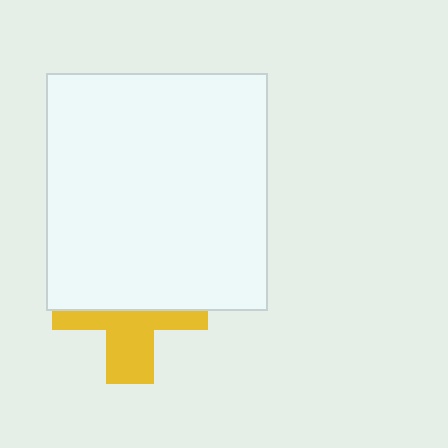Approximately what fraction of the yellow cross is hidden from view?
Roughly 56% of the yellow cross is hidden behind the white rectangle.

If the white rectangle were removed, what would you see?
You would see the complete yellow cross.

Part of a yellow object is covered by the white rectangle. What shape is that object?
It is a cross.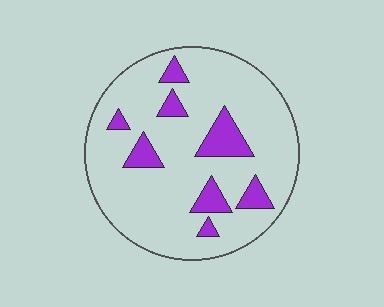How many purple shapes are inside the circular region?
8.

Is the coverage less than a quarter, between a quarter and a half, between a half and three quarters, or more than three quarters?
Less than a quarter.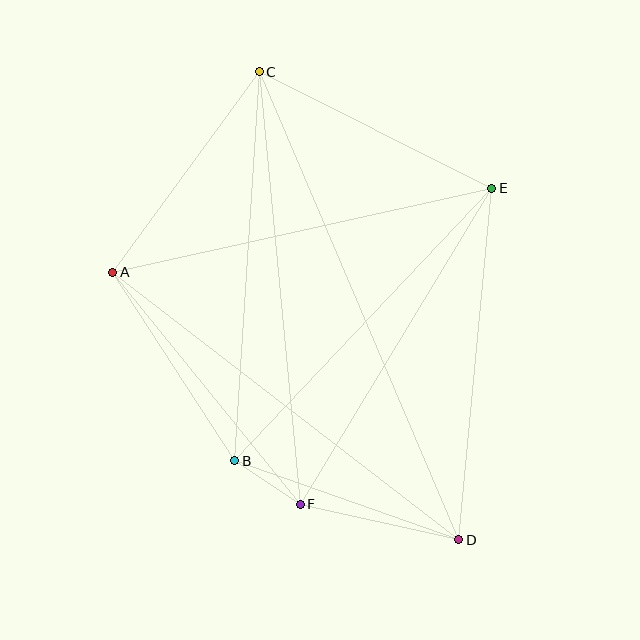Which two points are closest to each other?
Points B and F are closest to each other.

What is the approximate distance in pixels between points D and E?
The distance between D and E is approximately 353 pixels.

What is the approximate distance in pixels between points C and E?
The distance between C and E is approximately 261 pixels.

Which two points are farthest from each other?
Points C and D are farthest from each other.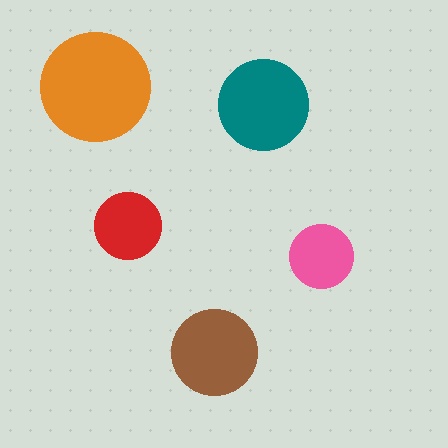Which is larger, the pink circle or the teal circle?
The teal one.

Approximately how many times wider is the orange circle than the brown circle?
About 1.5 times wider.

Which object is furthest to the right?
The pink circle is rightmost.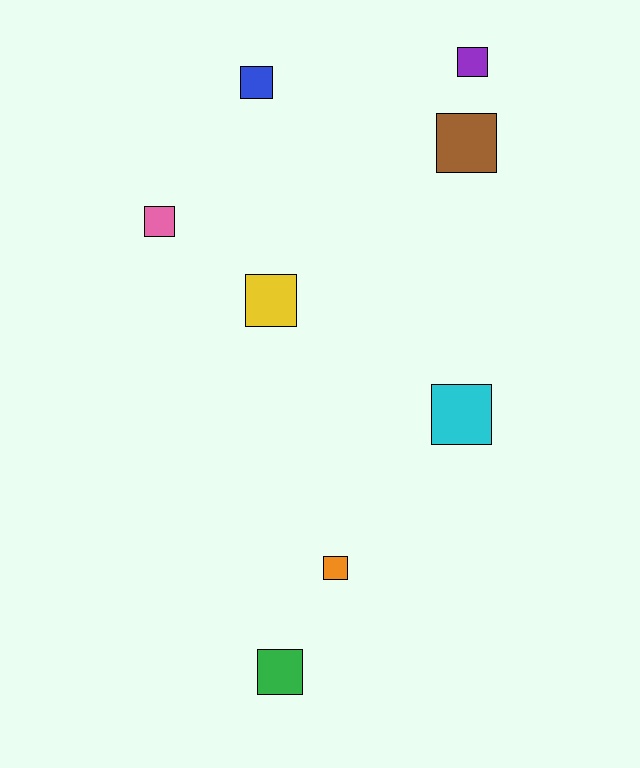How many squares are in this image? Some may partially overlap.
There are 8 squares.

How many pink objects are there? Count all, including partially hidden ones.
There is 1 pink object.